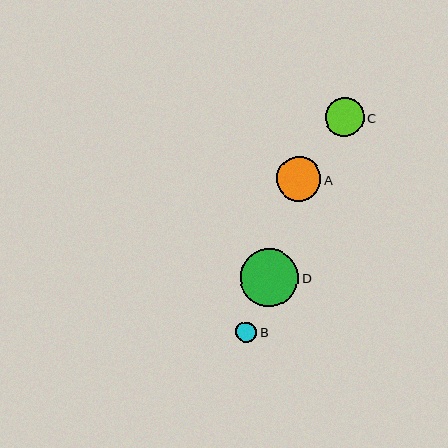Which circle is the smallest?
Circle B is the smallest with a size of approximately 21 pixels.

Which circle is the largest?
Circle D is the largest with a size of approximately 59 pixels.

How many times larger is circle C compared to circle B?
Circle C is approximately 1.9 times the size of circle B.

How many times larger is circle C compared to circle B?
Circle C is approximately 1.9 times the size of circle B.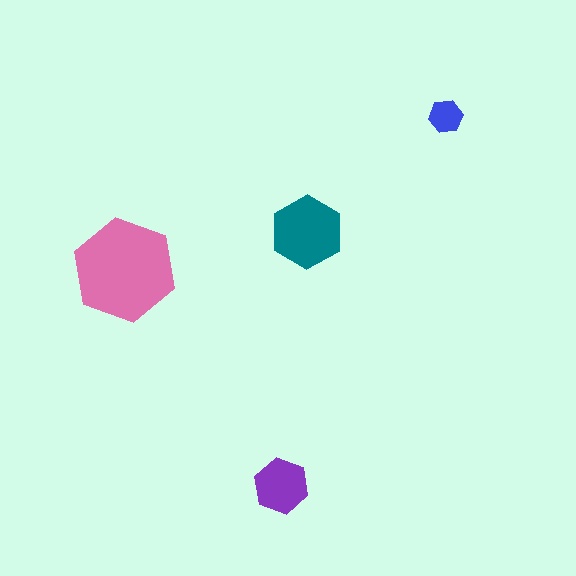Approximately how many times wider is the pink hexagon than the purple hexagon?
About 2 times wider.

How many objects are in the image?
There are 4 objects in the image.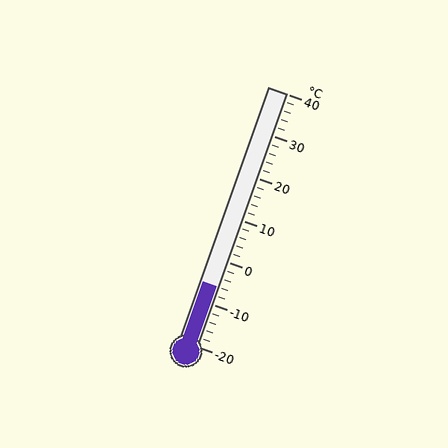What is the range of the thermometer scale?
The thermometer scale ranges from -20°C to 40°C.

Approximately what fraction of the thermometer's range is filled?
The thermometer is filled to approximately 25% of its range.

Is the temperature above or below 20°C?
The temperature is below 20°C.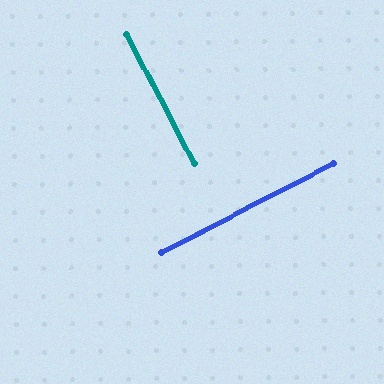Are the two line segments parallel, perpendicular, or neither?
Perpendicular — they meet at approximately 90°.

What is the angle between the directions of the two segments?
Approximately 90 degrees.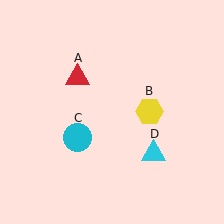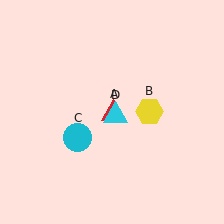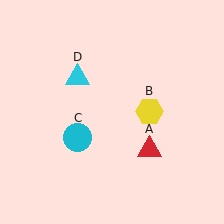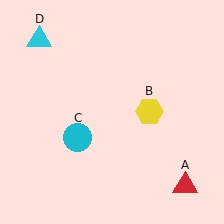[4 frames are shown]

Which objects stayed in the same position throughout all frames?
Yellow hexagon (object B) and cyan circle (object C) remained stationary.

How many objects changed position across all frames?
2 objects changed position: red triangle (object A), cyan triangle (object D).